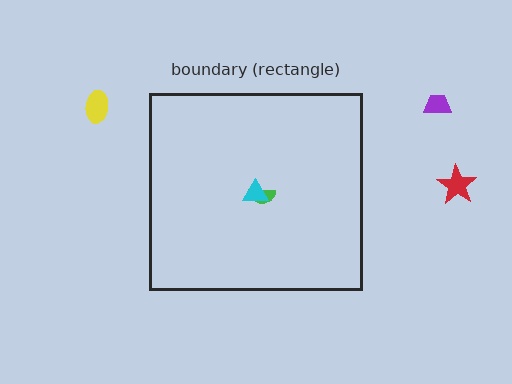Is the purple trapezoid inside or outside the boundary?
Outside.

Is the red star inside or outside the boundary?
Outside.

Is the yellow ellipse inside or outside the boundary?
Outside.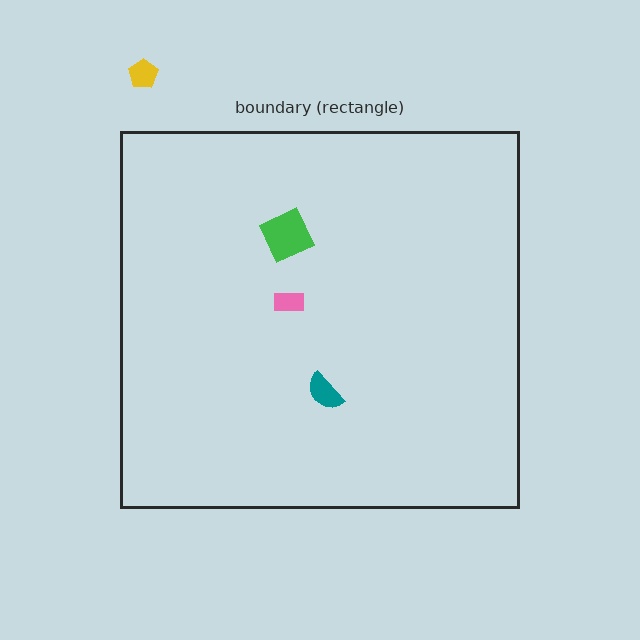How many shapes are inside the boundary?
3 inside, 1 outside.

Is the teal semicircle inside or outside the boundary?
Inside.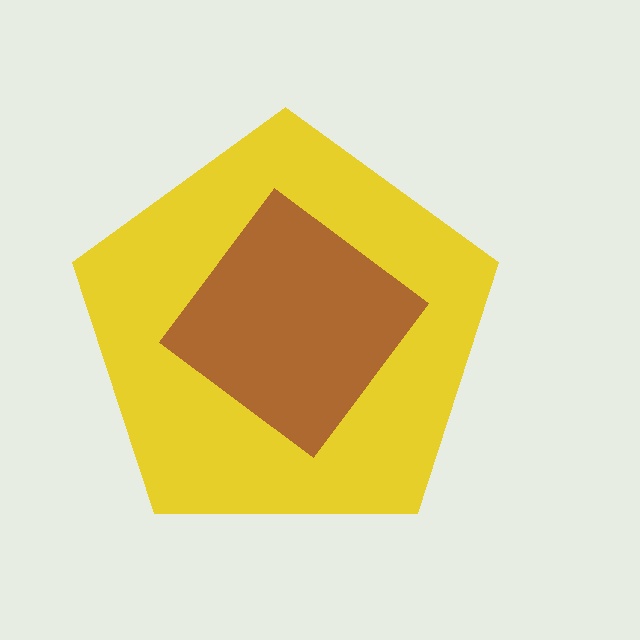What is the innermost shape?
The brown diamond.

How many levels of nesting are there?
2.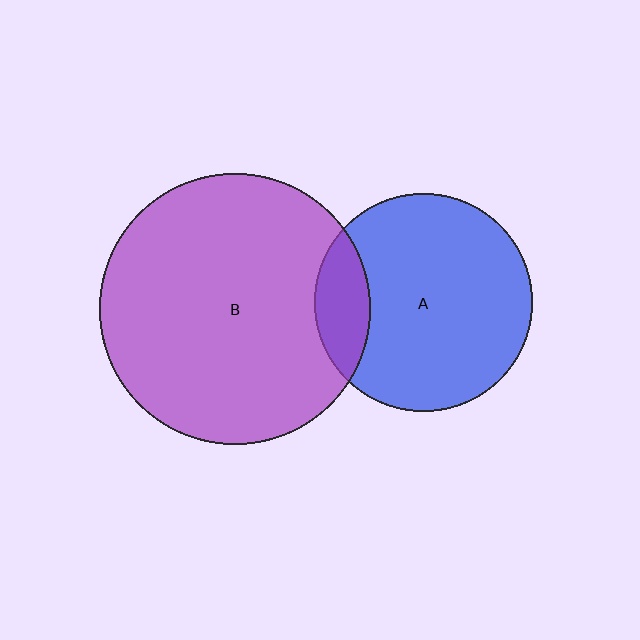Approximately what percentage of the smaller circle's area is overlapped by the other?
Approximately 15%.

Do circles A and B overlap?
Yes.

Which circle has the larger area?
Circle B (purple).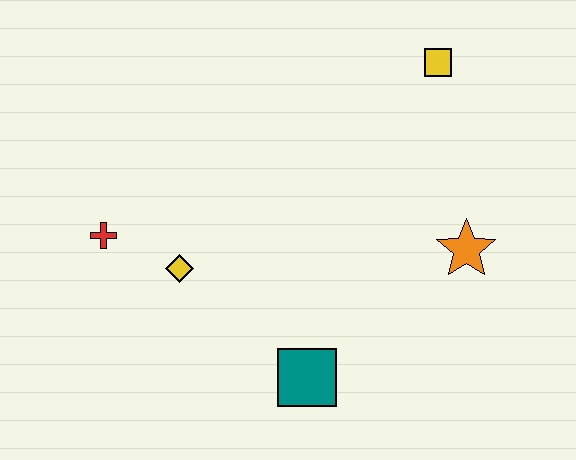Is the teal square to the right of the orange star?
No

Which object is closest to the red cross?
The yellow diamond is closest to the red cross.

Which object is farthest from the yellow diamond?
The yellow square is farthest from the yellow diamond.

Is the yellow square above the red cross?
Yes